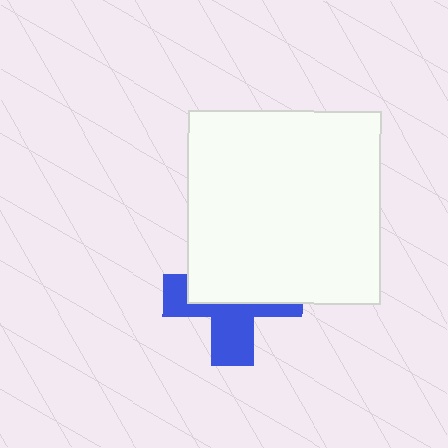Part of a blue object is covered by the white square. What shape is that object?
It is a cross.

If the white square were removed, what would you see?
You would see the complete blue cross.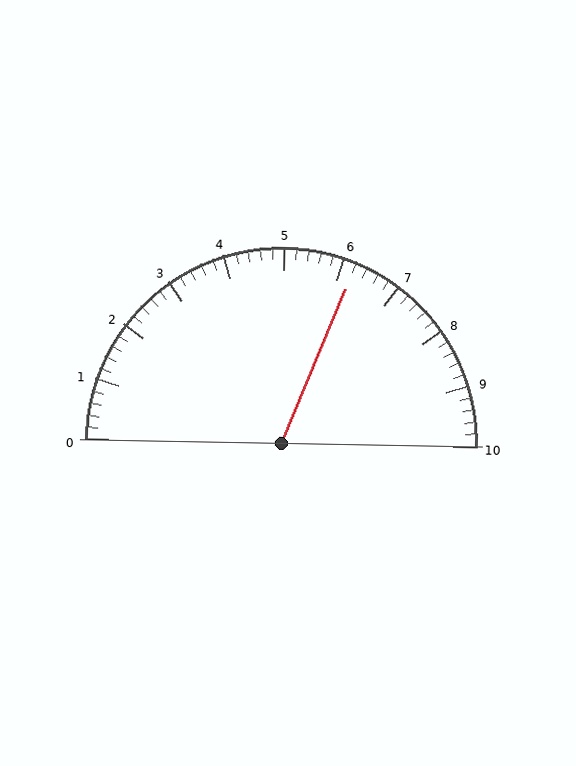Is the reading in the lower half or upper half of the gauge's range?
The reading is in the upper half of the range (0 to 10).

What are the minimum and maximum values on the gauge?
The gauge ranges from 0 to 10.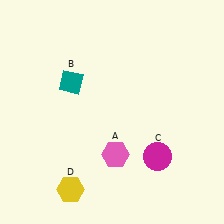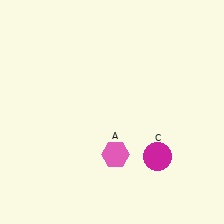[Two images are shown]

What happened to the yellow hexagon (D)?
The yellow hexagon (D) was removed in Image 2. It was in the bottom-left area of Image 1.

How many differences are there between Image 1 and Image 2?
There are 2 differences between the two images.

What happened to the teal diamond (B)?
The teal diamond (B) was removed in Image 2. It was in the top-left area of Image 1.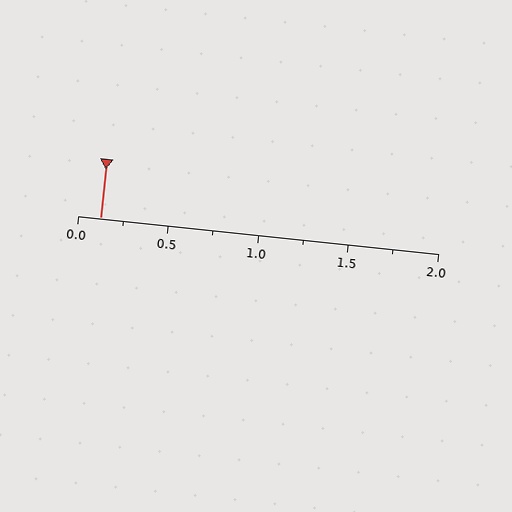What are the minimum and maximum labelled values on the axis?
The axis runs from 0.0 to 2.0.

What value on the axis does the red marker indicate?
The marker indicates approximately 0.12.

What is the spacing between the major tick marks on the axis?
The major ticks are spaced 0.5 apart.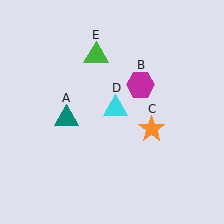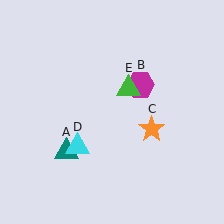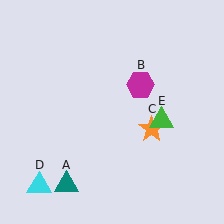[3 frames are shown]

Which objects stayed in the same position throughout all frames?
Magenta hexagon (object B) and orange star (object C) remained stationary.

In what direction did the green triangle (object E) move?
The green triangle (object E) moved down and to the right.